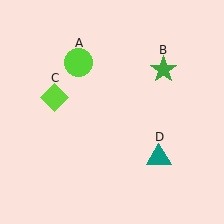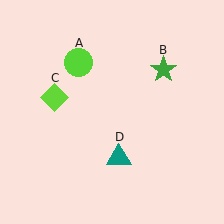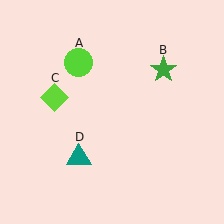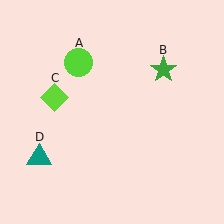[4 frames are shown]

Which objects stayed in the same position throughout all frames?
Lime circle (object A) and green star (object B) and lime diamond (object C) remained stationary.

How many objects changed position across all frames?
1 object changed position: teal triangle (object D).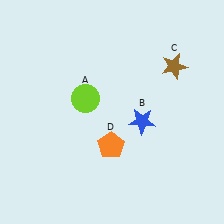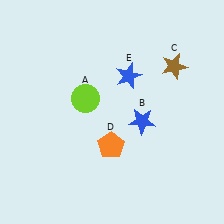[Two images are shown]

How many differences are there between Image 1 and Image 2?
There is 1 difference between the two images.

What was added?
A blue star (E) was added in Image 2.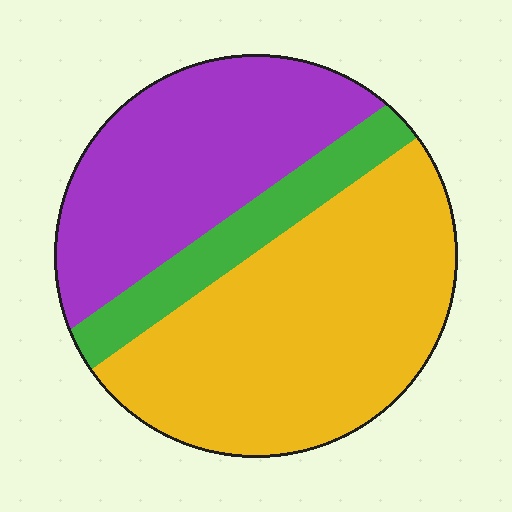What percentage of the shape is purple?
Purple covers roughly 35% of the shape.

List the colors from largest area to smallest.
From largest to smallest: yellow, purple, green.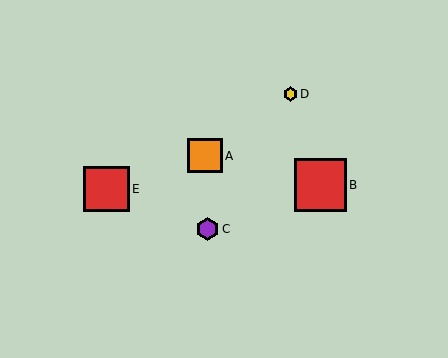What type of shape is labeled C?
Shape C is a purple hexagon.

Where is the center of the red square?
The center of the red square is at (107, 189).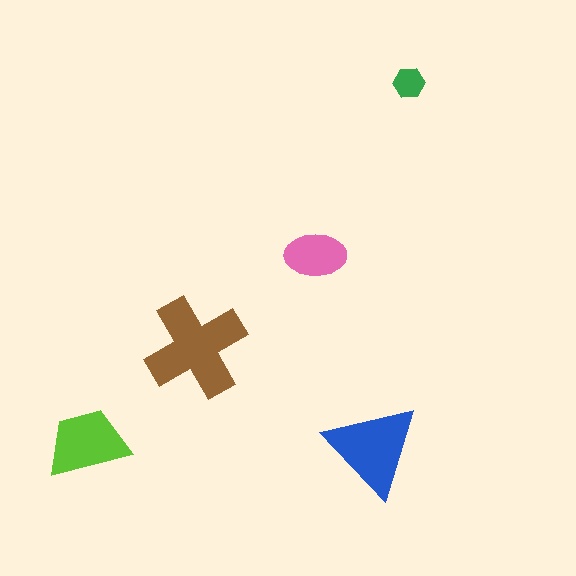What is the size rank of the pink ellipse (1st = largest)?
4th.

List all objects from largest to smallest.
The brown cross, the blue triangle, the lime trapezoid, the pink ellipse, the green hexagon.